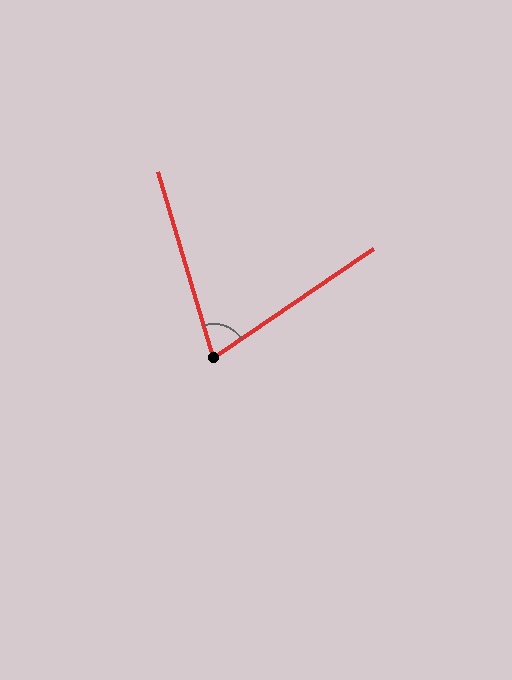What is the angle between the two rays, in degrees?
Approximately 72 degrees.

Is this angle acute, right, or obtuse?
It is acute.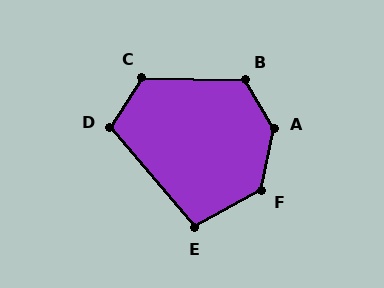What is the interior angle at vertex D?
Approximately 108 degrees (obtuse).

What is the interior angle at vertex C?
Approximately 121 degrees (obtuse).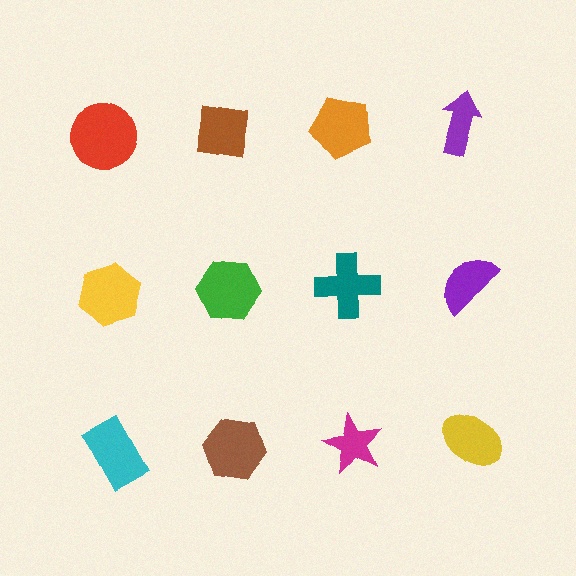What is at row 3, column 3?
A magenta star.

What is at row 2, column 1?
A yellow hexagon.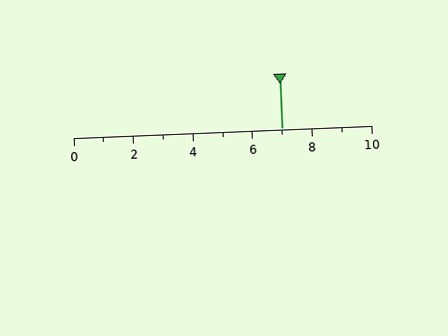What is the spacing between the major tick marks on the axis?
The major ticks are spaced 2 apart.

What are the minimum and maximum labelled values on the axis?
The axis runs from 0 to 10.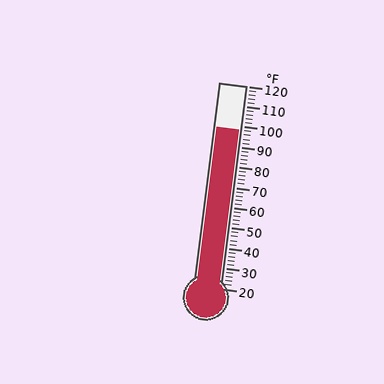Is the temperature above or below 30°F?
The temperature is above 30°F.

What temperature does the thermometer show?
The thermometer shows approximately 98°F.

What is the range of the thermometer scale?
The thermometer scale ranges from 20°F to 120°F.